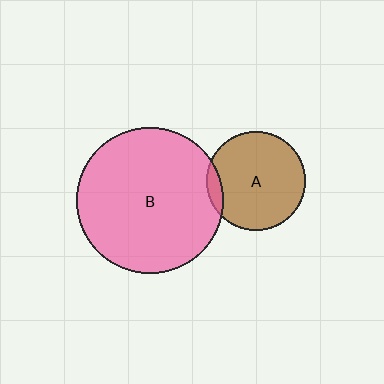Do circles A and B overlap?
Yes.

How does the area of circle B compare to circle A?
Approximately 2.2 times.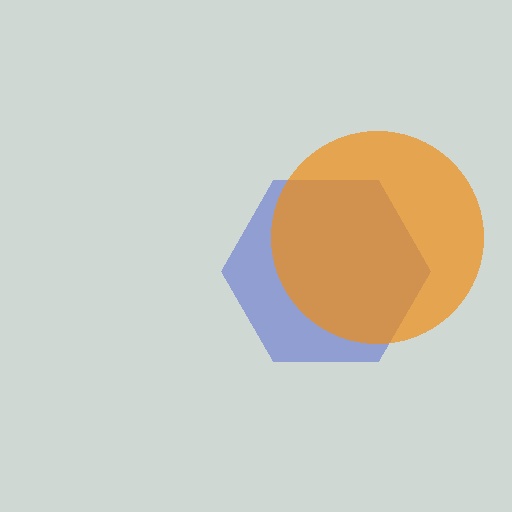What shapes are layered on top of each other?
The layered shapes are: a blue hexagon, an orange circle.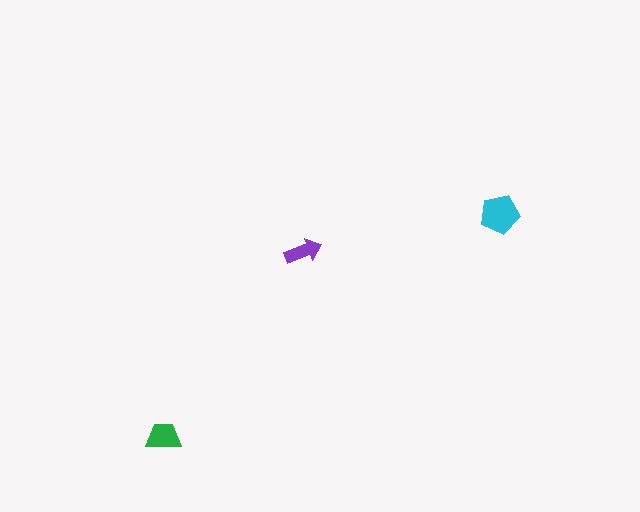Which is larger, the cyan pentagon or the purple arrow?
The cyan pentagon.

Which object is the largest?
The cyan pentagon.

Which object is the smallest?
The purple arrow.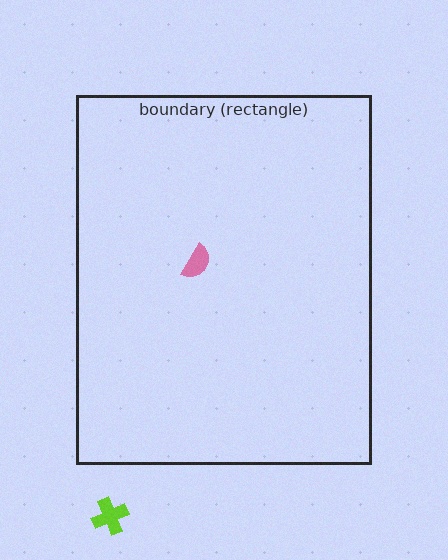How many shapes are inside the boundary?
1 inside, 1 outside.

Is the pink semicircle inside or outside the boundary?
Inside.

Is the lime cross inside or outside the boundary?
Outside.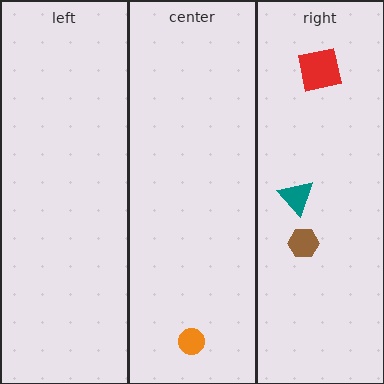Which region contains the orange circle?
The center region.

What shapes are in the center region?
The orange circle.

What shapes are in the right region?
The teal triangle, the brown hexagon, the red square.